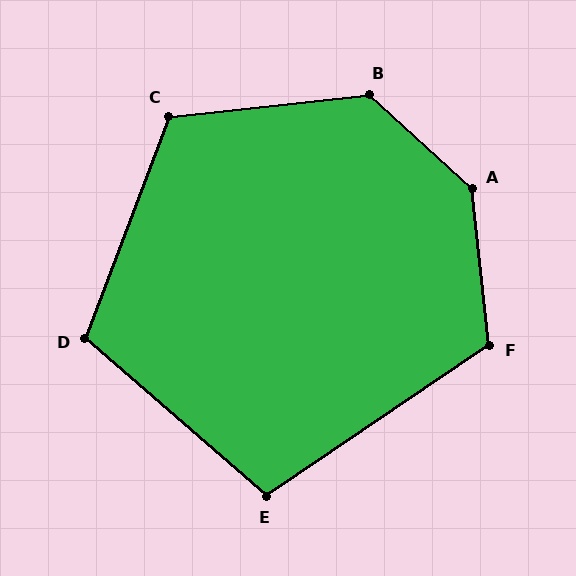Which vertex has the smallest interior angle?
E, at approximately 105 degrees.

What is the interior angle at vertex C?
Approximately 117 degrees (obtuse).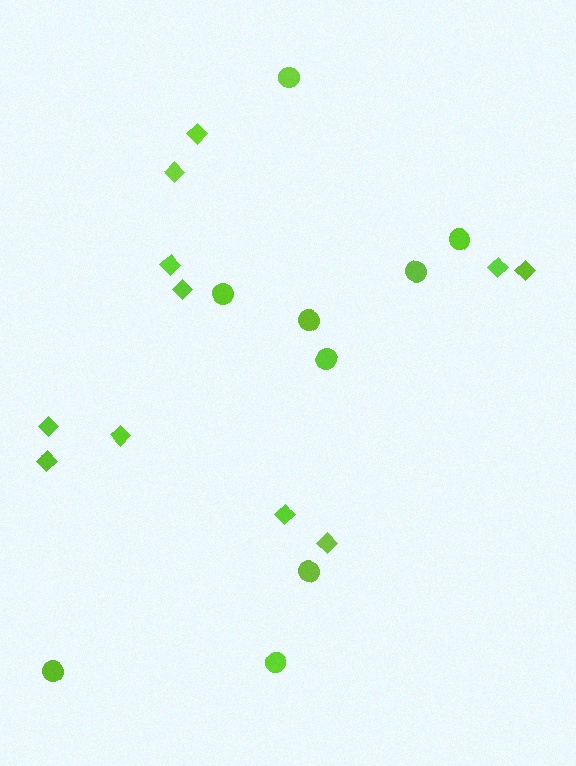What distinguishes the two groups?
There are 2 groups: one group of diamonds (11) and one group of circles (9).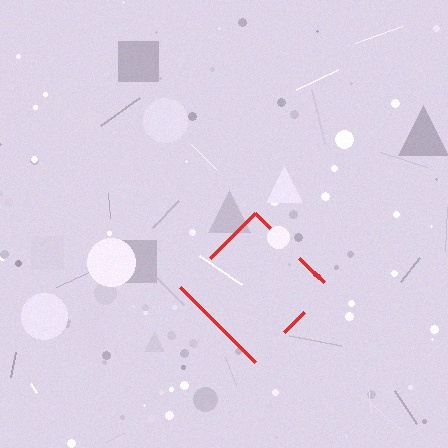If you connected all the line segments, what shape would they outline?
They would outline a diamond.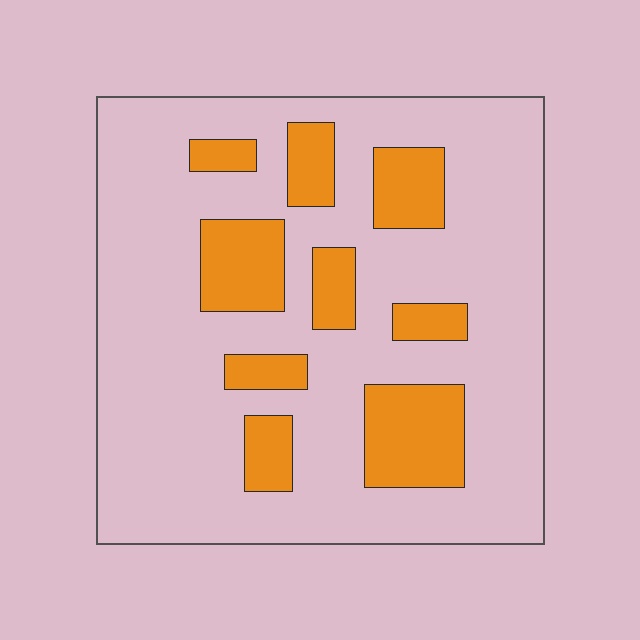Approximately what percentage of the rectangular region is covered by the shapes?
Approximately 20%.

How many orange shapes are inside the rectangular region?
9.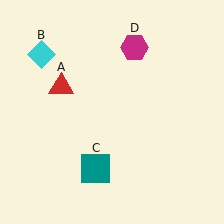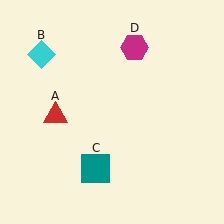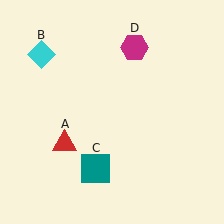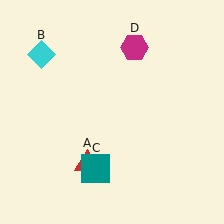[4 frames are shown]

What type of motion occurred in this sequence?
The red triangle (object A) rotated counterclockwise around the center of the scene.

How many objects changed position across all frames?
1 object changed position: red triangle (object A).